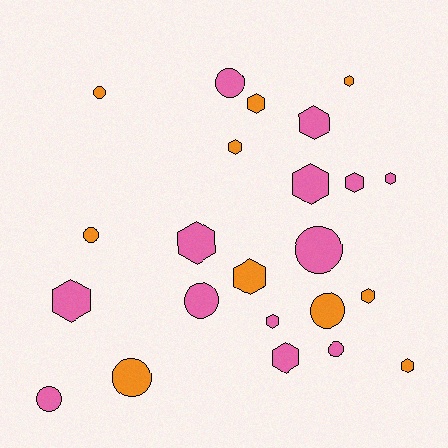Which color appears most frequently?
Pink, with 13 objects.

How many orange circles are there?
There are 4 orange circles.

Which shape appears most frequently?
Hexagon, with 14 objects.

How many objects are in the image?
There are 23 objects.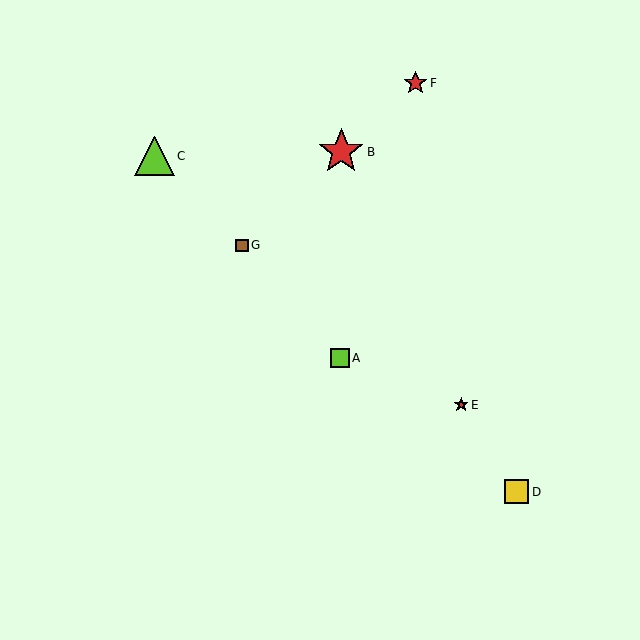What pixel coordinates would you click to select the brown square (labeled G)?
Click at (242, 245) to select the brown square G.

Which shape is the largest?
The red star (labeled B) is the largest.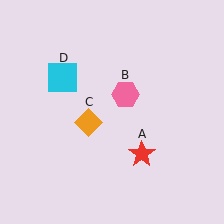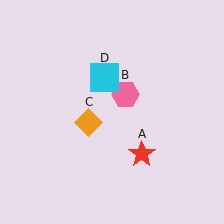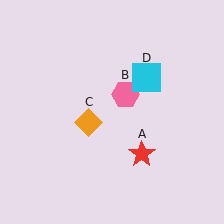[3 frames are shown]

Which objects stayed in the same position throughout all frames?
Red star (object A) and pink hexagon (object B) and orange diamond (object C) remained stationary.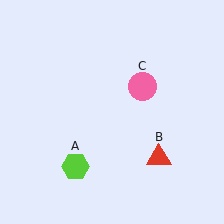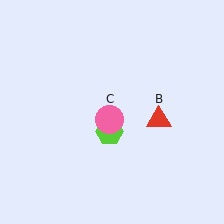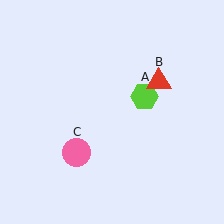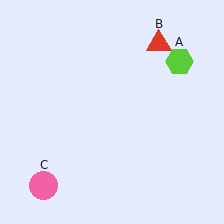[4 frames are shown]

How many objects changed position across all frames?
3 objects changed position: lime hexagon (object A), red triangle (object B), pink circle (object C).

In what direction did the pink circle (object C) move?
The pink circle (object C) moved down and to the left.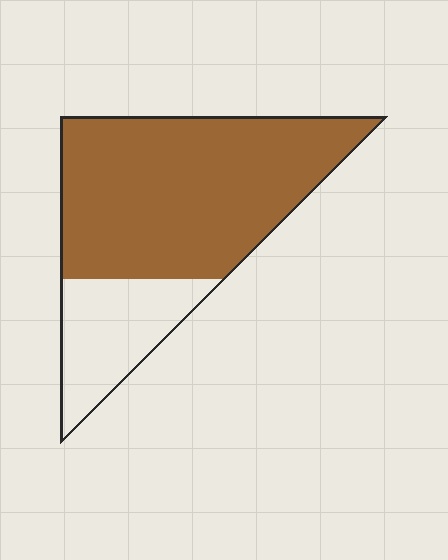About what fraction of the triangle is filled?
About three quarters (3/4).